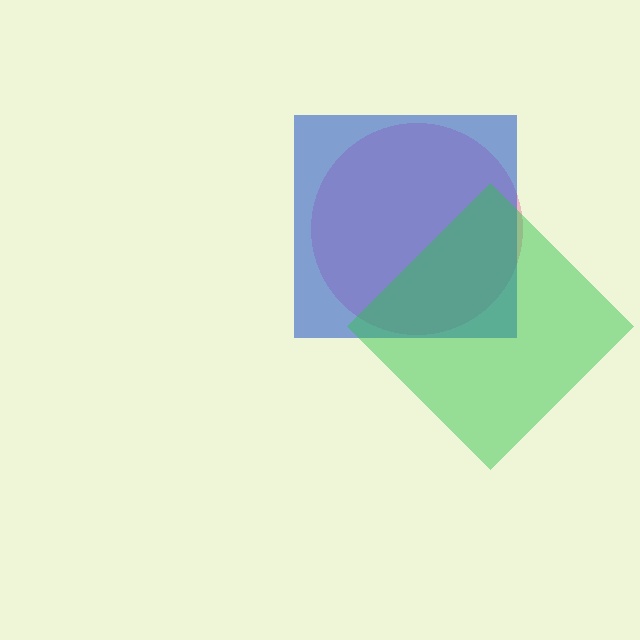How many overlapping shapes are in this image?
There are 3 overlapping shapes in the image.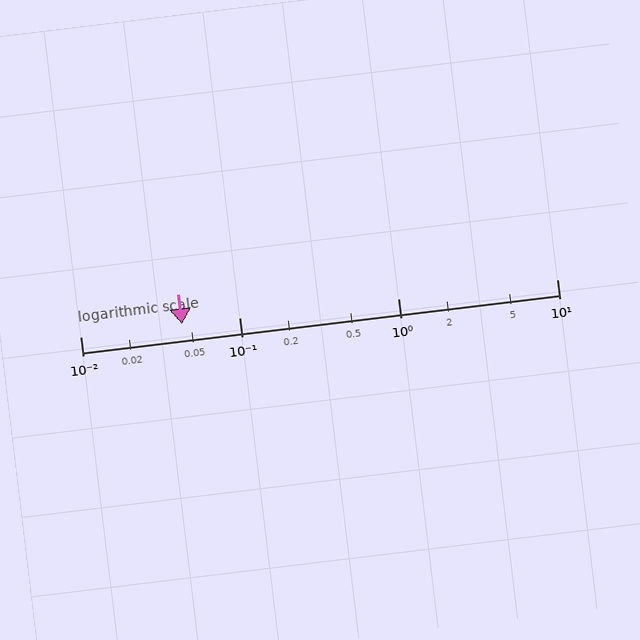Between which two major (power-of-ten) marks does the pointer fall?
The pointer is between 0.01 and 0.1.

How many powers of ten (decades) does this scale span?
The scale spans 3 decades, from 0.01 to 10.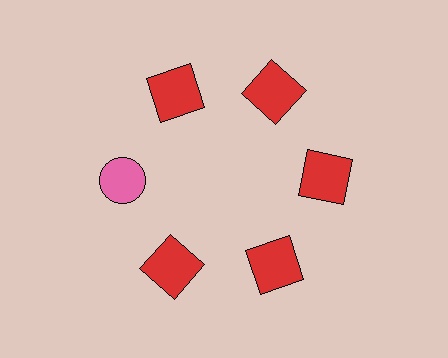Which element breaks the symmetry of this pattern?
The pink circle at roughly the 9 o'clock position breaks the symmetry. All other shapes are red squares.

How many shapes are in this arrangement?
There are 6 shapes arranged in a ring pattern.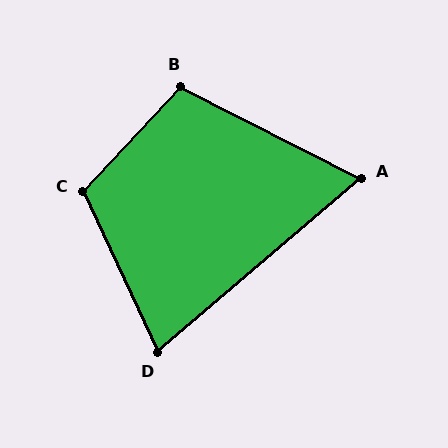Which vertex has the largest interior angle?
C, at approximately 112 degrees.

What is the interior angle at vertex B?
Approximately 105 degrees (obtuse).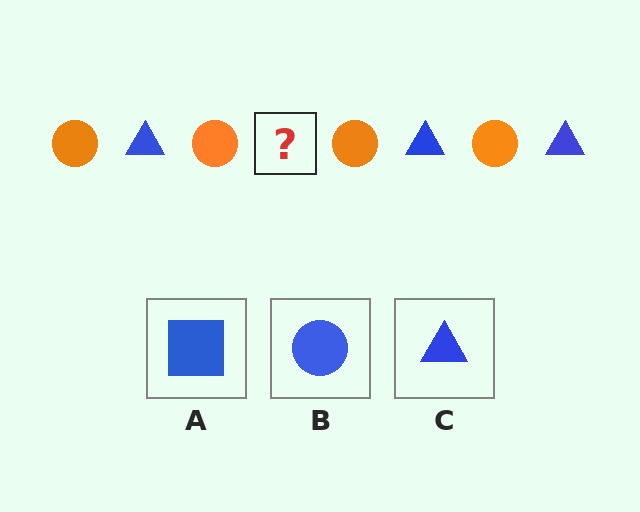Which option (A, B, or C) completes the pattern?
C.